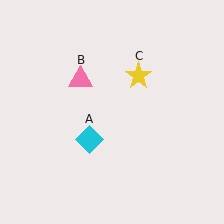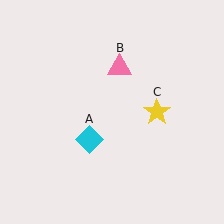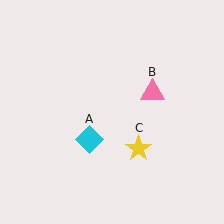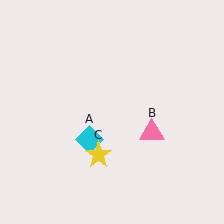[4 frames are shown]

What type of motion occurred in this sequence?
The pink triangle (object B), yellow star (object C) rotated clockwise around the center of the scene.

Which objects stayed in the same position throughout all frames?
Cyan diamond (object A) remained stationary.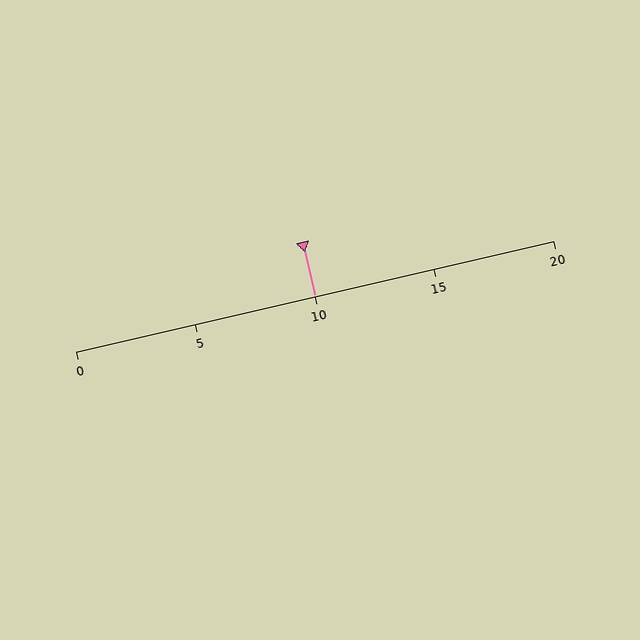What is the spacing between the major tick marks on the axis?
The major ticks are spaced 5 apart.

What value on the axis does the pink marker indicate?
The marker indicates approximately 10.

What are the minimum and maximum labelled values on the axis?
The axis runs from 0 to 20.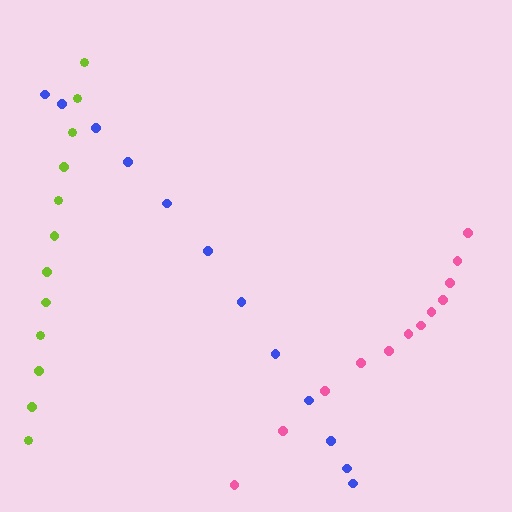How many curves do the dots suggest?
There are 3 distinct paths.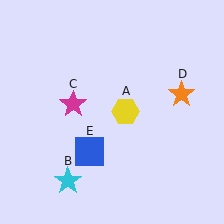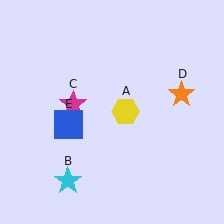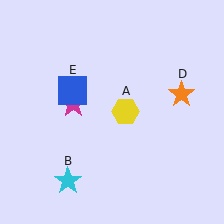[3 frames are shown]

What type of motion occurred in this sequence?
The blue square (object E) rotated clockwise around the center of the scene.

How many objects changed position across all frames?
1 object changed position: blue square (object E).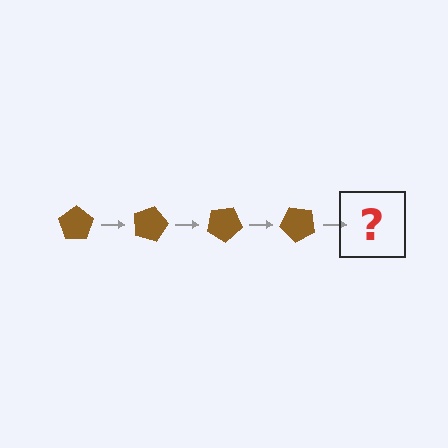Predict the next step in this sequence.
The next step is a brown pentagon rotated 60 degrees.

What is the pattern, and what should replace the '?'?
The pattern is that the pentagon rotates 15 degrees each step. The '?' should be a brown pentagon rotated 60 degrees.